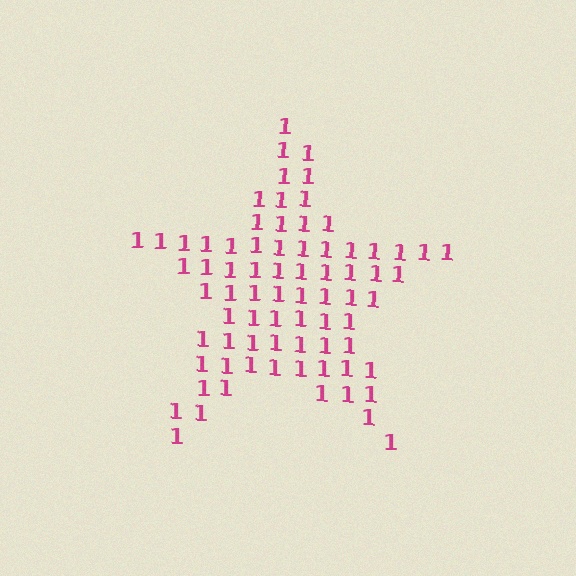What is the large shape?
The large shape is a star.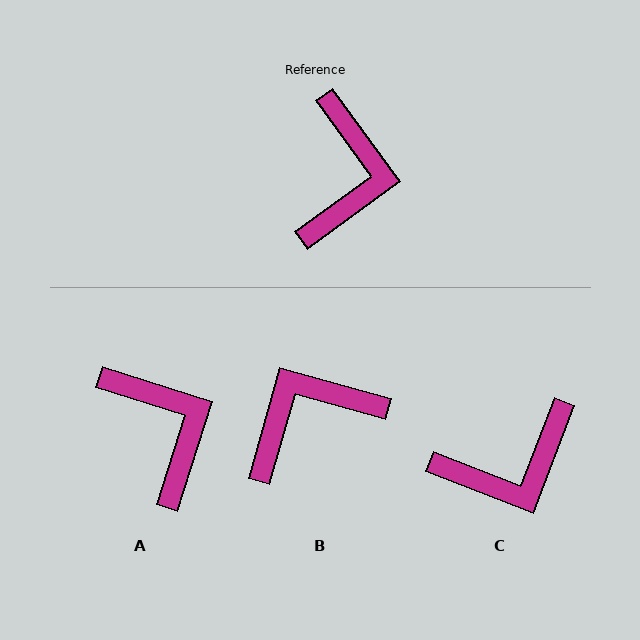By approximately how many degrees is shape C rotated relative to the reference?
Approximately 57 degrees clockwise.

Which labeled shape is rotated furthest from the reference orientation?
B, about 129 degrees away.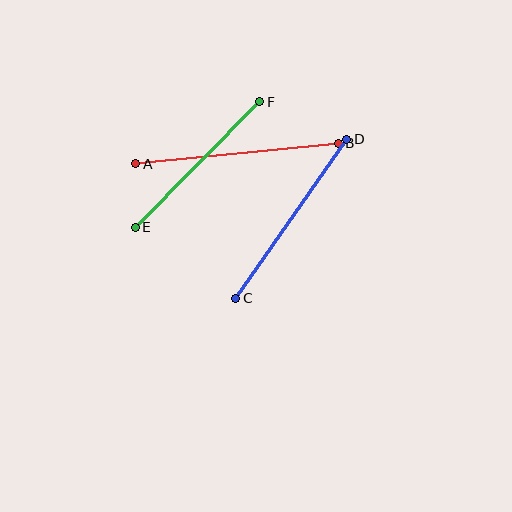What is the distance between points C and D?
The distance is approximately 194 pixels.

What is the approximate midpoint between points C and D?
The midpoint is at approximately (291, 219) pixels.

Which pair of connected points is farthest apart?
Points A and B are farthest apart.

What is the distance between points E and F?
The distance is approximately 177 pixels.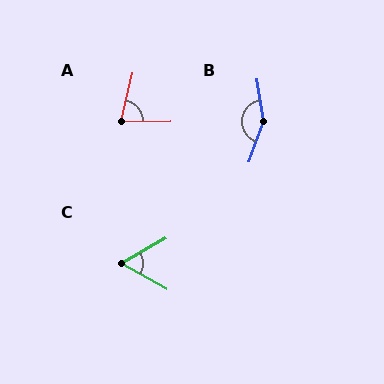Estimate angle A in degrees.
Approximately 76 degrees.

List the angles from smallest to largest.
C (59°), A (76°), B (151°).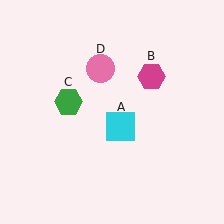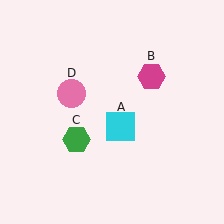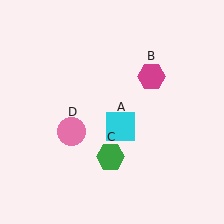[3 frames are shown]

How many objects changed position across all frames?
2 objects changed position: green hexagon (object C), pink circle (object D).